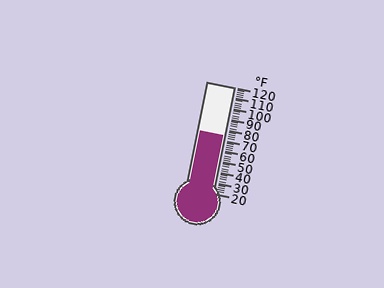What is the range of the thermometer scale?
The thermometer scale ranges from 20°F to 120°F.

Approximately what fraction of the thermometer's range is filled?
The thermometer is filled to approximately 55% of its range.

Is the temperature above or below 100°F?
The temperature is below 100°F.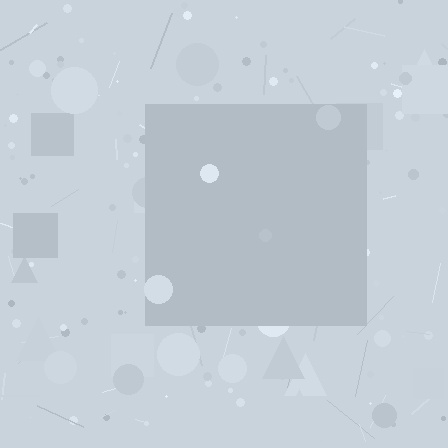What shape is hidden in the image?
A square is hidden in the image.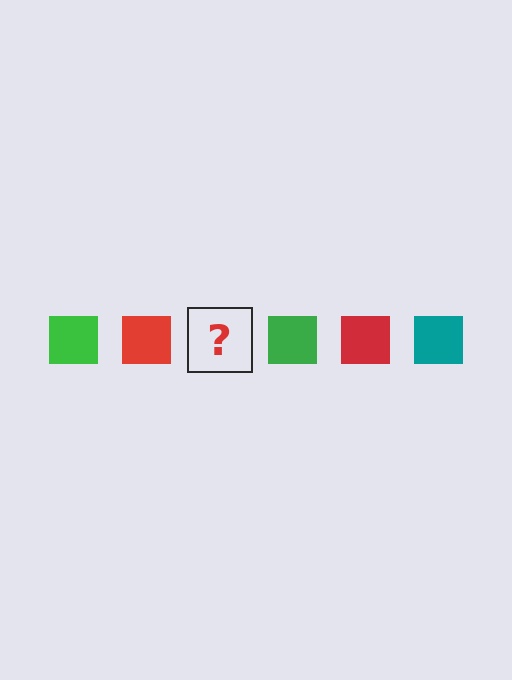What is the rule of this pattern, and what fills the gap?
The rule is that the pattern cycles through green, red, teal squares. The gap should be filled with a teal square.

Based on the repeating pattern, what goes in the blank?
The blank should be a teal square.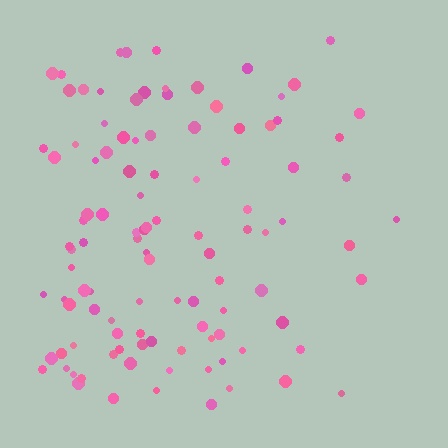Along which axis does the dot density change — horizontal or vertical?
Horizontal.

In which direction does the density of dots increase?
From right to left, with the left side densest.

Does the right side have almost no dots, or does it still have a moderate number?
Still a moderate number, just noticeably fewer than the left.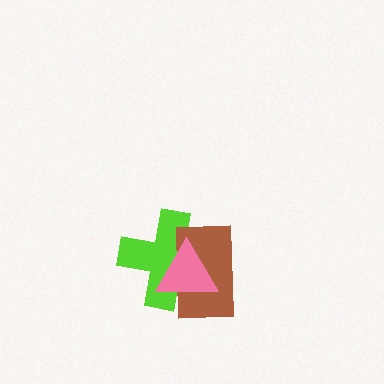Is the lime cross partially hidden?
Yes, it is partially covered by another shape.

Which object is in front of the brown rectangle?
The pink triangle is in front of the brown rectangle.